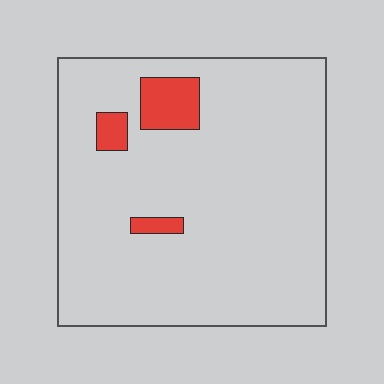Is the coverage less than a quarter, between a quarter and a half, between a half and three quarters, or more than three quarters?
Less than a quarter.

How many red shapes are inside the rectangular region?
3.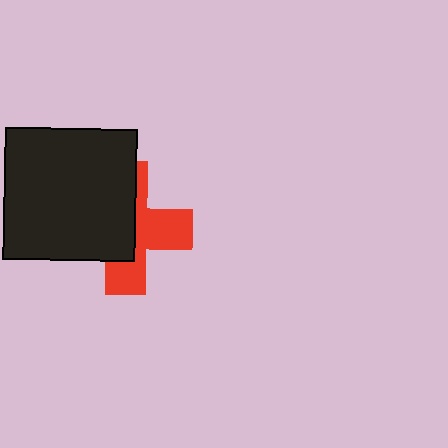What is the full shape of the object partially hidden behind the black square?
The partially hidden object is a red cross.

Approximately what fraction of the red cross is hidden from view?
Roughly 52% of the red cross is hidden behind the black square.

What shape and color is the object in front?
The object in front is a black square.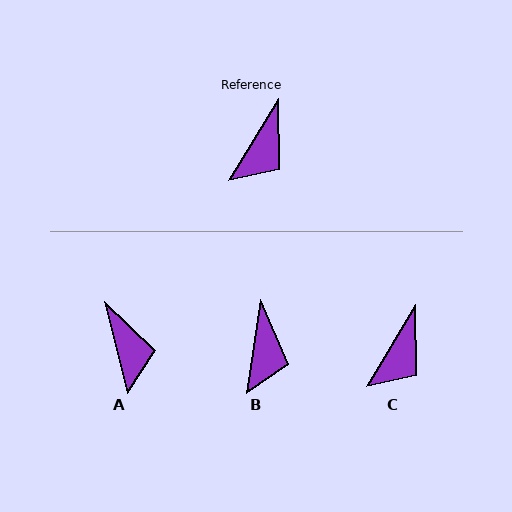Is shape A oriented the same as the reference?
No, it is off by about 45 degrees.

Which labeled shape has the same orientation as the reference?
C.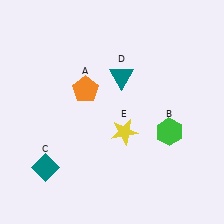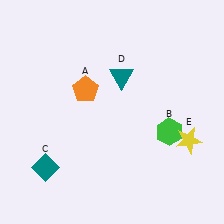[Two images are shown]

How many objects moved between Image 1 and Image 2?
1 object moved between the two images.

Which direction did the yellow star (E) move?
The yellow star (E) moved right.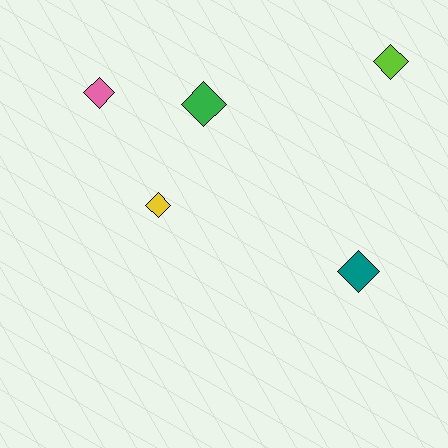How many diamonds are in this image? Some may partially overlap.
There are 5 diamonds.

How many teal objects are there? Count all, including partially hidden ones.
There is 1 teal object.